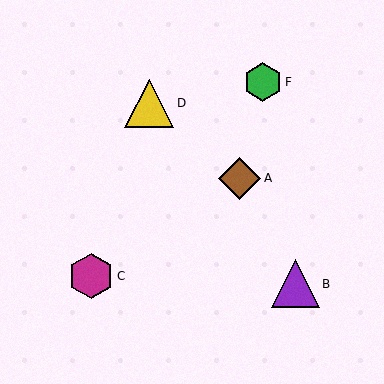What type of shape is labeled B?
Shape B is a purple triangle.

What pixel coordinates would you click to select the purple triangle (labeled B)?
Click at (295, 284) to select the purple triangle B.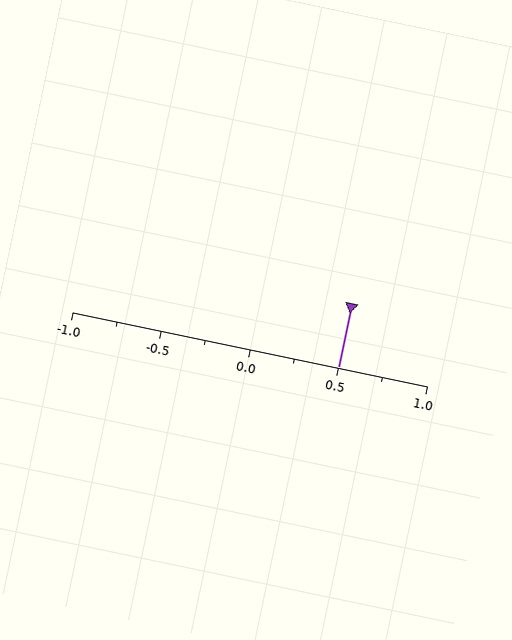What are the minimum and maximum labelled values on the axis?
The axis runs from -1.0 to 1.0.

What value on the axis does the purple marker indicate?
The marker indicates approximately 0.5.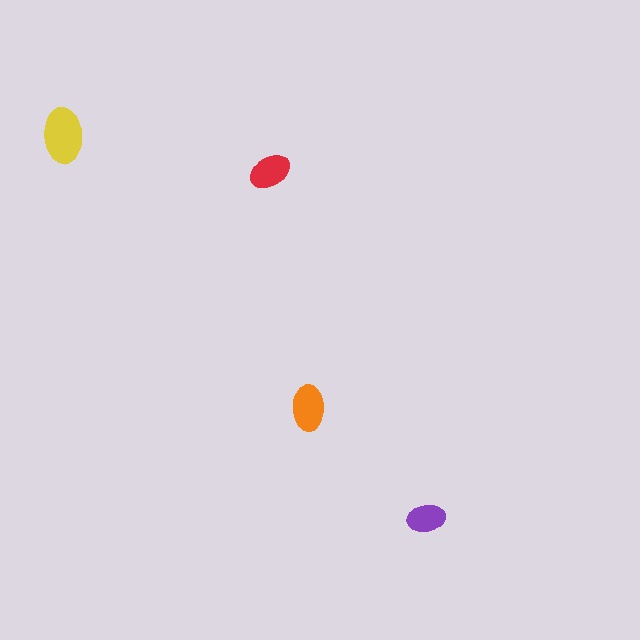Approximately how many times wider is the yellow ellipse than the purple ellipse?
About 1.5 times wider.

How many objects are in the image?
There are 4 objects in the image.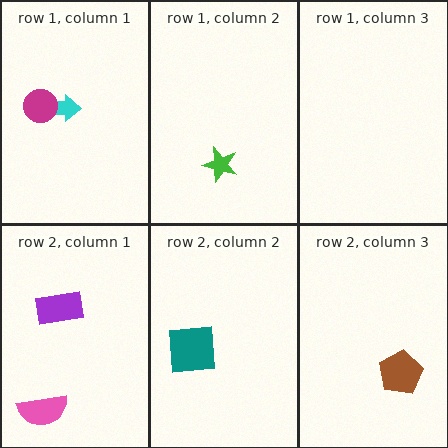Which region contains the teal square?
The row 2, column 2 region.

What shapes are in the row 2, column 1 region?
The pink semicircle, the purple rectangle.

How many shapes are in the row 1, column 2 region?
1.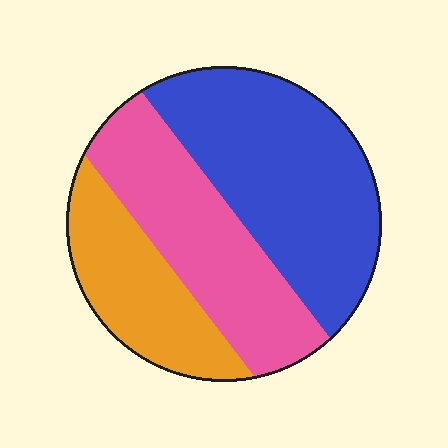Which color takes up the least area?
Orange, at roughly 25%.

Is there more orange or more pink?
Pink.